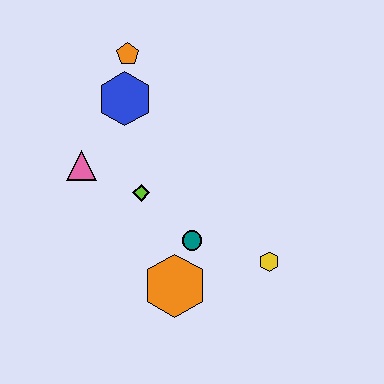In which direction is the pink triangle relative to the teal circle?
The pink triangle is to the left of the teal circle.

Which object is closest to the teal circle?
The orange hexagon is closest to the teal circle.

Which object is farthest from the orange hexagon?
The orange pentagon is farthest from the orange hexagon.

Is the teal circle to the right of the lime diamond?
Yes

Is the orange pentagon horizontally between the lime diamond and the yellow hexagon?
No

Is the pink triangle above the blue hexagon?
No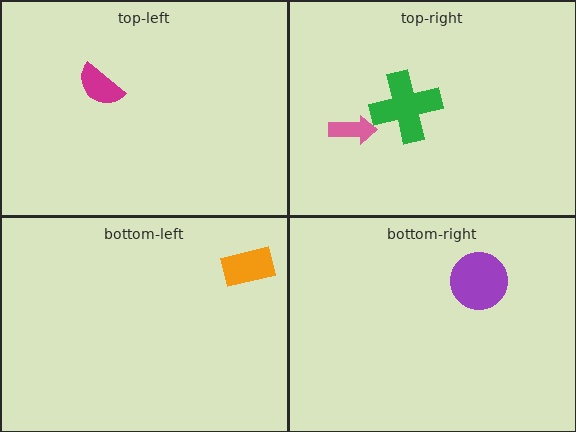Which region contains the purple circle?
The bottom-right region.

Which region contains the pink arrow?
The top-right region.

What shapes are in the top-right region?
The pink arrow, the green cross.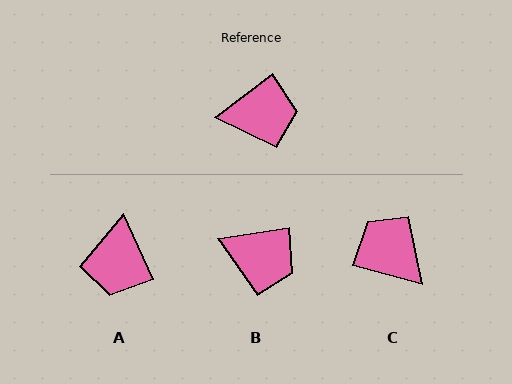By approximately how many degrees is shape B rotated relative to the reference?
Approximately 29 degrees clockwise.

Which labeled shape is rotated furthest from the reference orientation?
C, about 128 degrees away.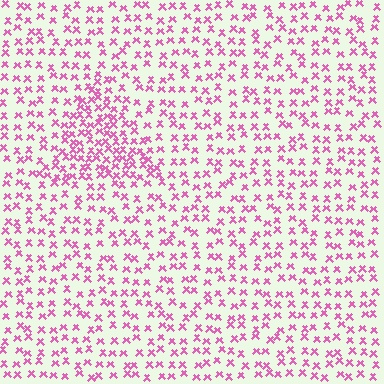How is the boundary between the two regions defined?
The boundary is defined by a change in element density (approximately 1.9x ratio). All elements are the same color, size, and shape.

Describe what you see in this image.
The image contains small pink elements arranged at two different densities. A triangle-shaped region is visible where the elements are more densely packed than the surrounding area.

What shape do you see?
I see a triangle.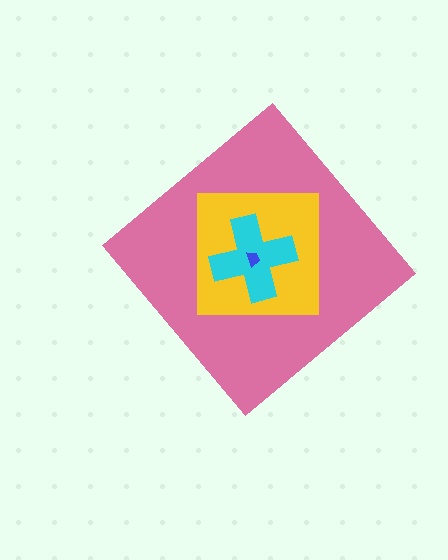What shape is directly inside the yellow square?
The cyan cross.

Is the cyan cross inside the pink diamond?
Yes.